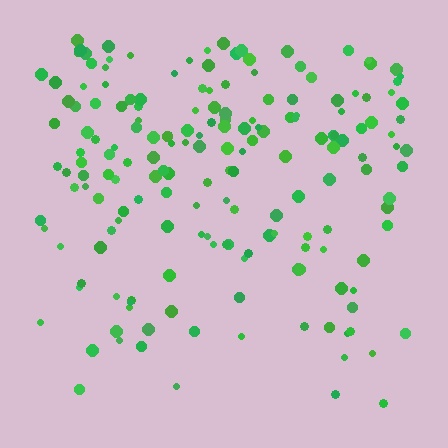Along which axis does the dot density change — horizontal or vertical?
Vertical.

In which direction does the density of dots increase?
From bottom to top, with the top side densest.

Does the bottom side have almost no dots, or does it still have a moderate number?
Still a moderate number, just noticeably fewer than the top.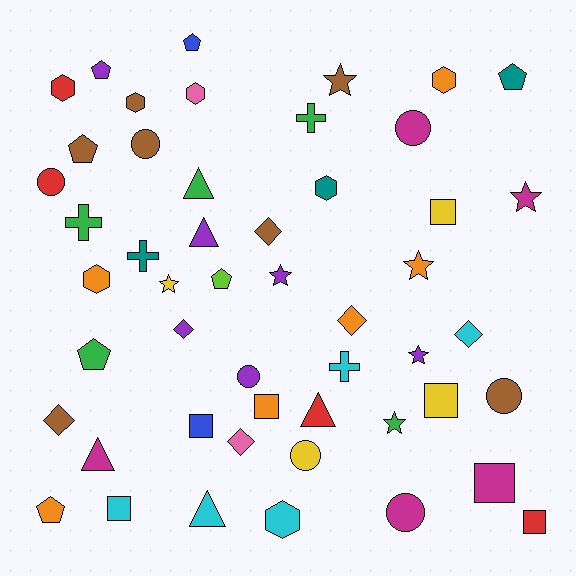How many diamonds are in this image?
There are 6 diamonds.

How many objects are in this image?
There are 50 objects.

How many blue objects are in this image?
There are 2 blue objects.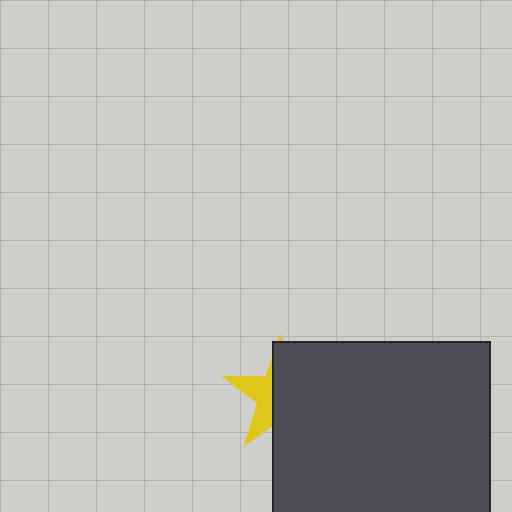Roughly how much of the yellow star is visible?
A small part of it is visible (roughly 35%).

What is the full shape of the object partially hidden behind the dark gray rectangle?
The partially hidden object is a yellow star.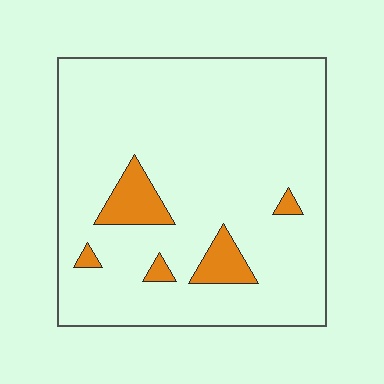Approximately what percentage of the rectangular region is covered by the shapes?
Approximately 10%.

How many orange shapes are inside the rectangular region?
5.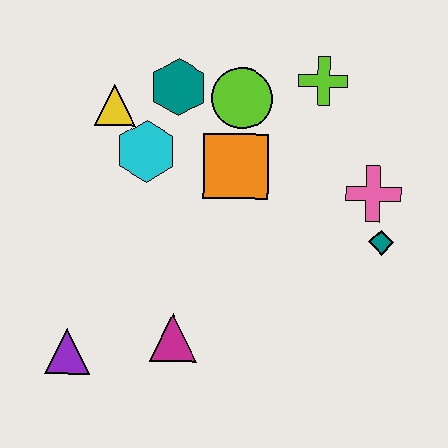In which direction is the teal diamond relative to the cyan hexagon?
The teal diamond is to the right of the cyan hexagon.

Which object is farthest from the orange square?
The purple triangle is farthest from the orange square.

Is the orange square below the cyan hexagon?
Yes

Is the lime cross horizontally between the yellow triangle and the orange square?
No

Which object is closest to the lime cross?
The lime circle is closest to the lime cross.